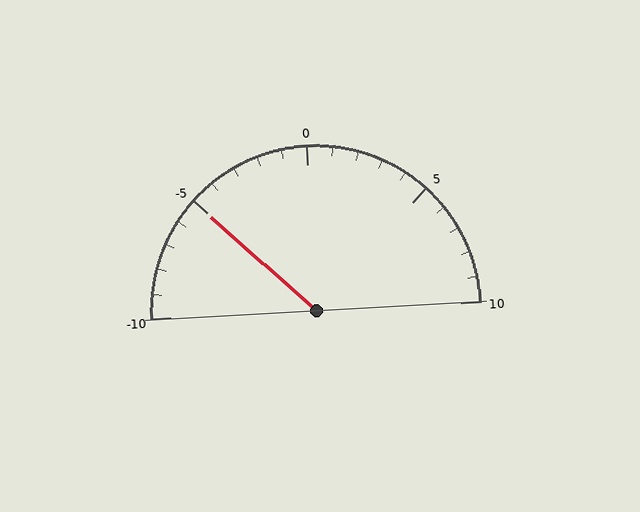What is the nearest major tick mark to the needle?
The nearest major tick mark is -5.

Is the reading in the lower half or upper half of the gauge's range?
The reading is in the lower half of the range (-10 to 10).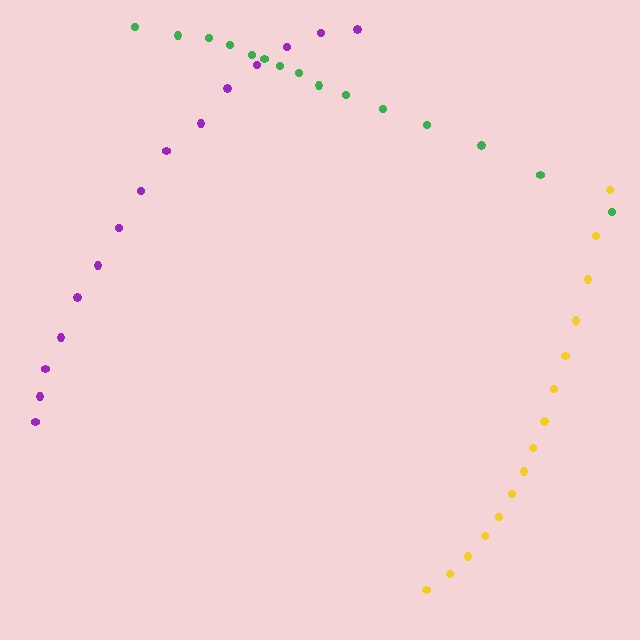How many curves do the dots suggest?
There are 3 distinct paths.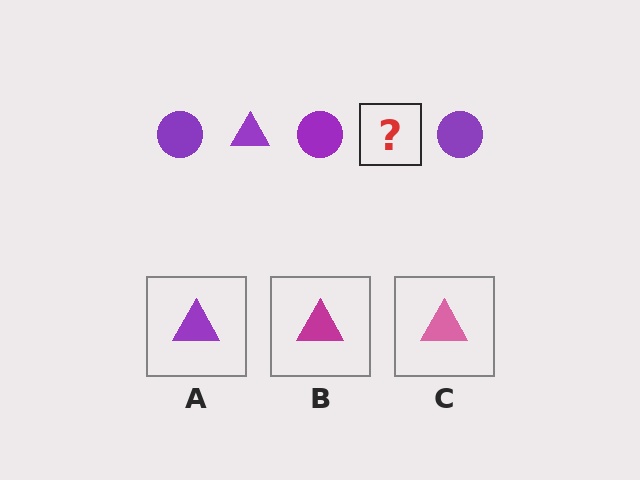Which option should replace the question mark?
Option A.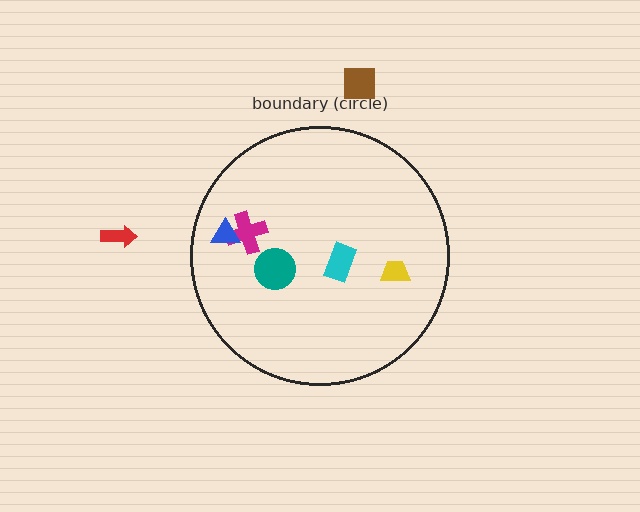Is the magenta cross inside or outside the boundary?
Inside.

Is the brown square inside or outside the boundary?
Outside.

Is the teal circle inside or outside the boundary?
Inside.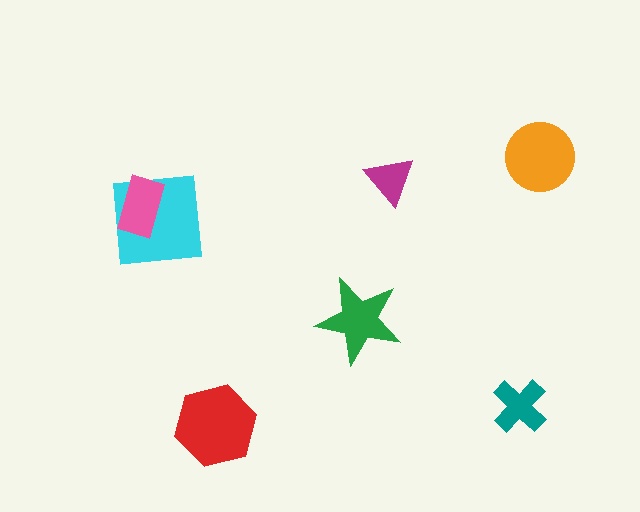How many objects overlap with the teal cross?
0 objects overlap with the teal cross.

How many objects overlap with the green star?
0 objects overlap with the green star.